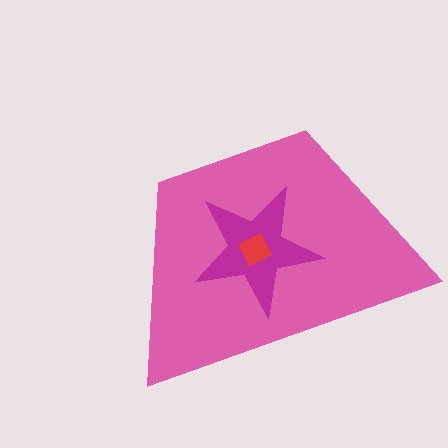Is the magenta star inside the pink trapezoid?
Yes.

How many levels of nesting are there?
3.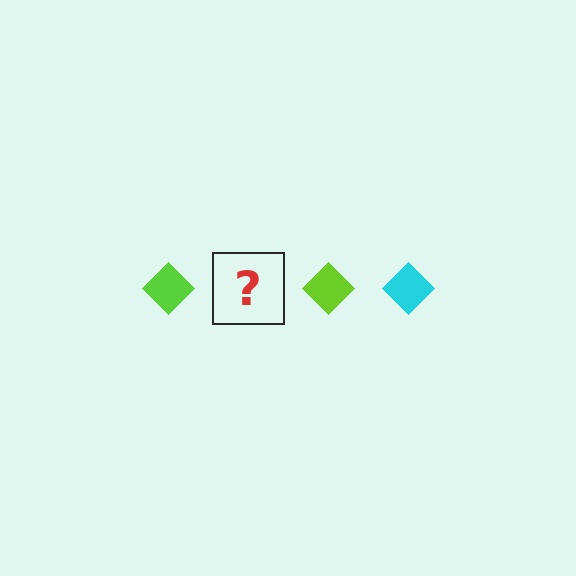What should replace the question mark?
The question mark should be replaced with a cyan diamond.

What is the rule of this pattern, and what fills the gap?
The rule is that the pattern cycles through lime, cyan diamonds. The gap should be filled with a cyan diamond.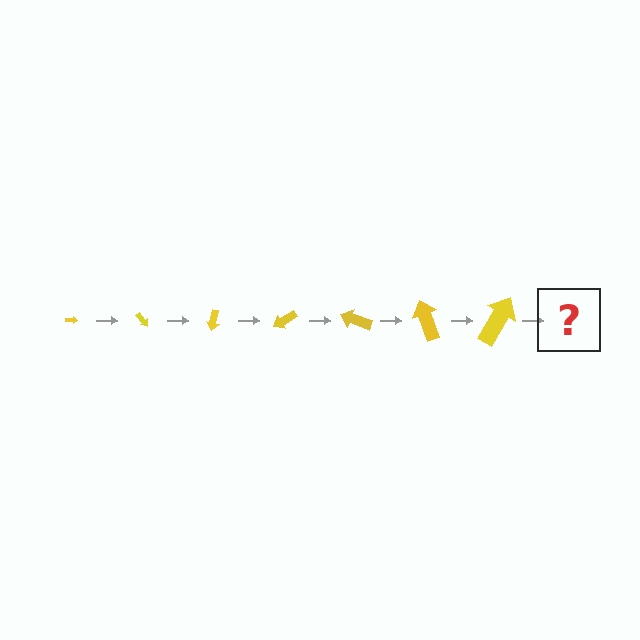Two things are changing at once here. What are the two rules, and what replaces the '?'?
The two rules are that the arrow grows larger each step and it rotates 50 degrees each step. The '?' should be an arrow, larger than the previous one and rotated 350 degrees from the start.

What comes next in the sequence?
The next element should be an arrow, larger than the previous one and rotated 350 degrees from the start.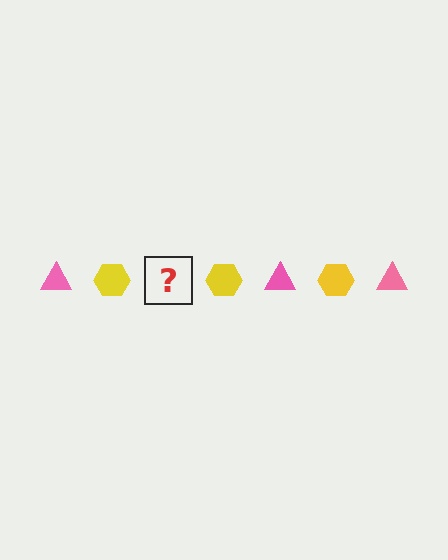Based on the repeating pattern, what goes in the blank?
The blank should be a pink triangle.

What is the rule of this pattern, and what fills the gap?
The rule is that the pattern alternates between pink triangle and yellow hexagon. The gap should be filled with a pink triangle.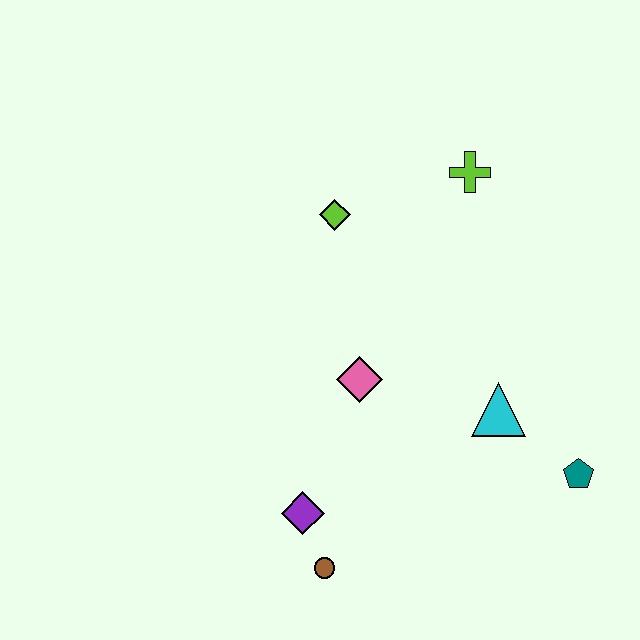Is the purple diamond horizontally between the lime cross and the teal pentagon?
No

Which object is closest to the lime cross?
The lime diamond is closest to the lime cross.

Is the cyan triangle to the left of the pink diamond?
No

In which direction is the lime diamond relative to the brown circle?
The lime diamond is above the brown circle.